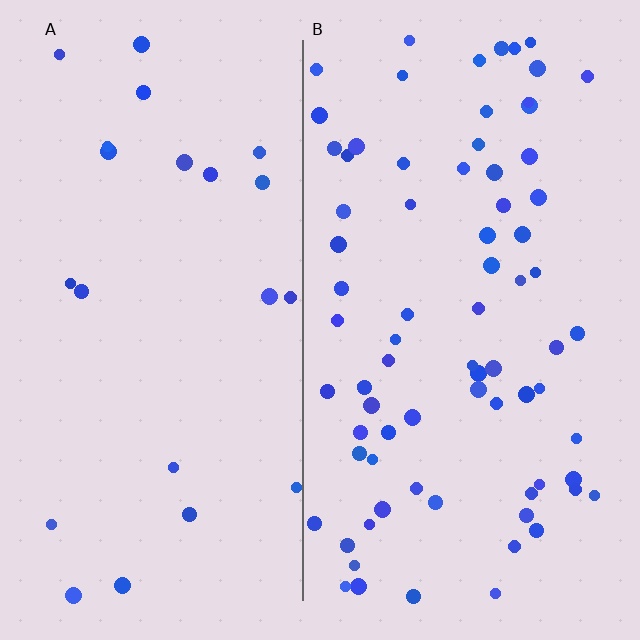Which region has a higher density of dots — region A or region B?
B (the right).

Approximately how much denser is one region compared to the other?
Approximately 3.5× — region B over region A.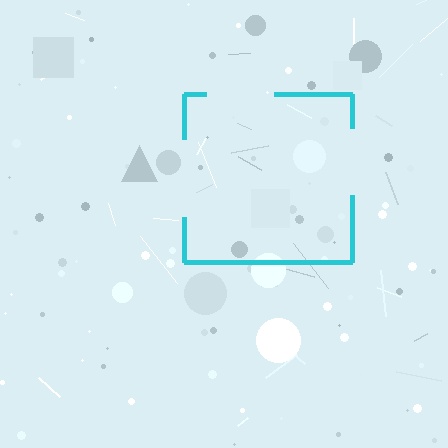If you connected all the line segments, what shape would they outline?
They would outline a square.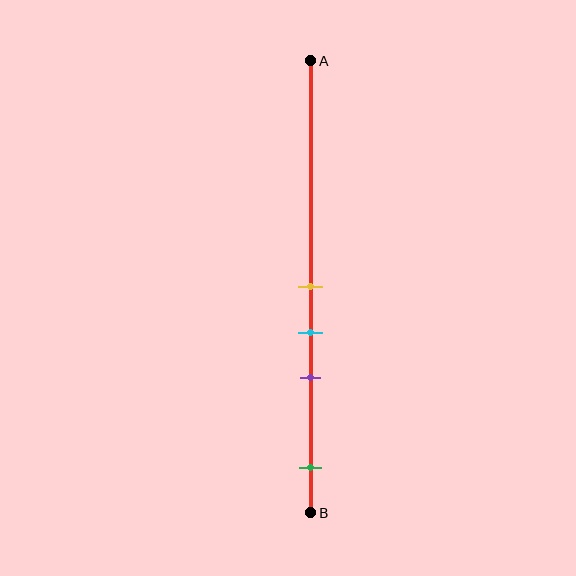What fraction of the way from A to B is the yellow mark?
The yellow mark is approximately 50% (0.5) of the way from A to B.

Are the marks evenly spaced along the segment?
No, the marks are not evenly spaced.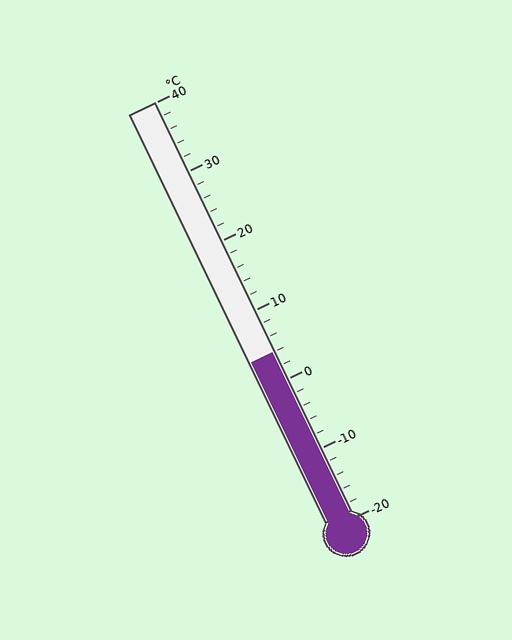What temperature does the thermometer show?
The thermometer shows approximately 4°C.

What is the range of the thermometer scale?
The thermometer scale ranges from -20°C to 40°C.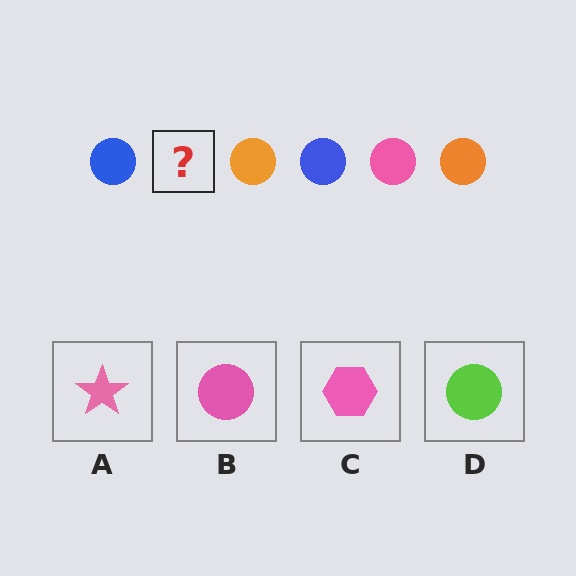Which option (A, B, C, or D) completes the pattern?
B.